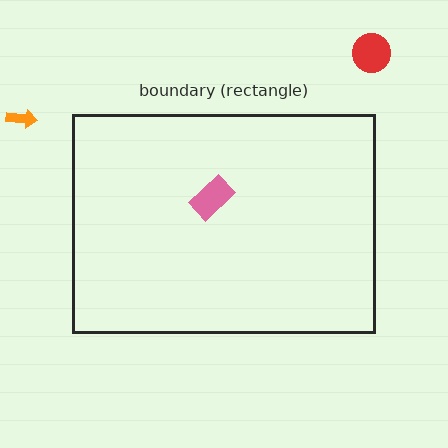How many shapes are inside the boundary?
1 inside, 2 outside.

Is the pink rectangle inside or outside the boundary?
Inside.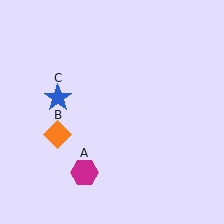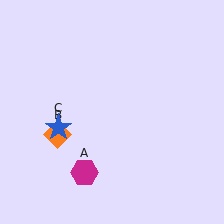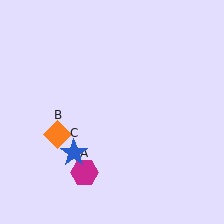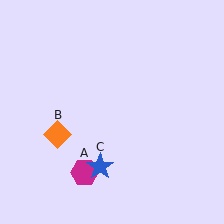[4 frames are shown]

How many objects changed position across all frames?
1 object changed position: blue star (object C).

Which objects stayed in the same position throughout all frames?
Magenta hexagon (object A) and orange diamond (object B) remained stationary.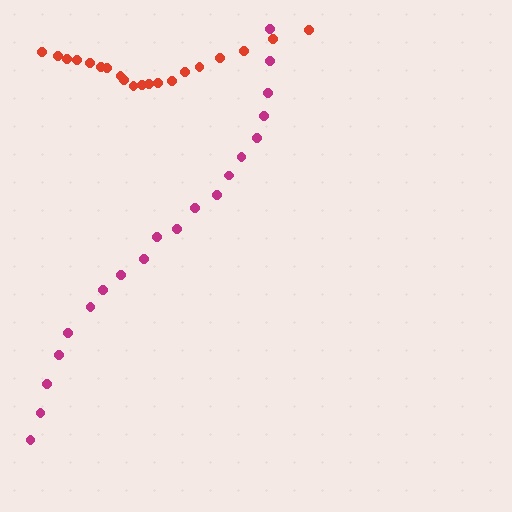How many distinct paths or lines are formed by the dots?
There are 2 distinct paths.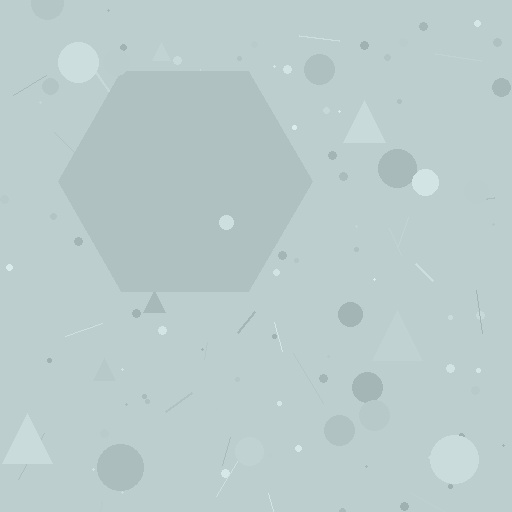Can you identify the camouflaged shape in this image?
The camouflaged shape is a hexagon.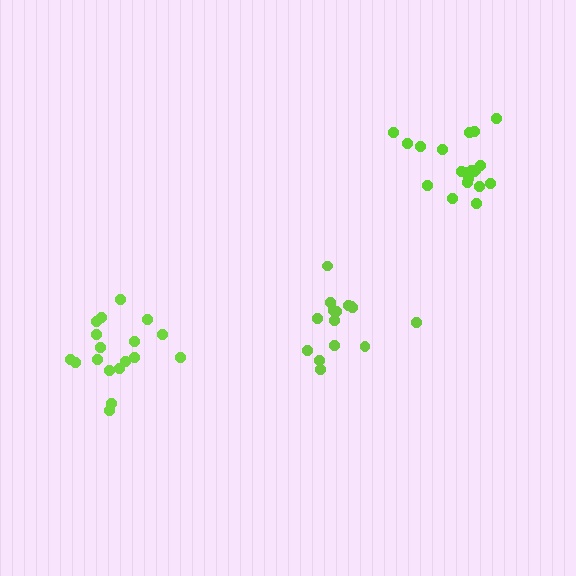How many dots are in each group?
Group 1: 18 dots, Group 2: 15 dots, Group 3: 20 dots (53 total).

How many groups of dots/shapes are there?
There are 3 groups.